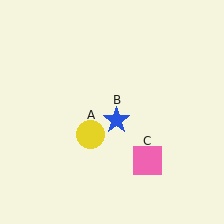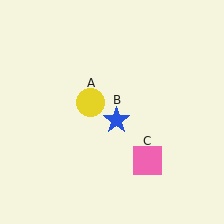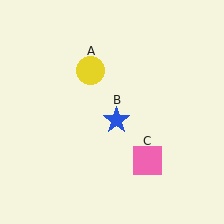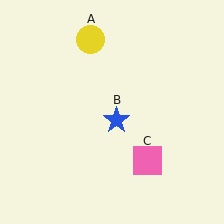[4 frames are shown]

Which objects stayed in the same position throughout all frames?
Blue star (object B) and pink square (object C) remained stationary.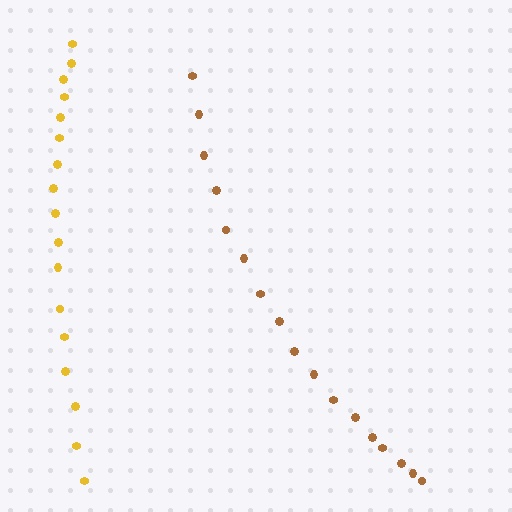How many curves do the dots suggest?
There are 2 distinct paths.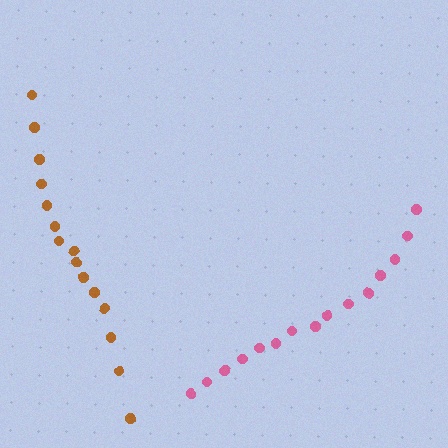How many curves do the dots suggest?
There are 2 distinct paths.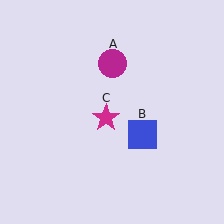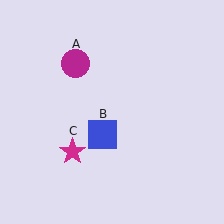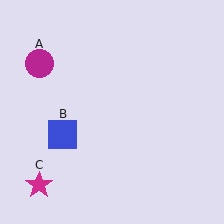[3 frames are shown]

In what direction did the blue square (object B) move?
The blue square (object B) moved left.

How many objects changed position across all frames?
3 objects changed position: magenta circle (object A), blue square (object B), magenta star (object C).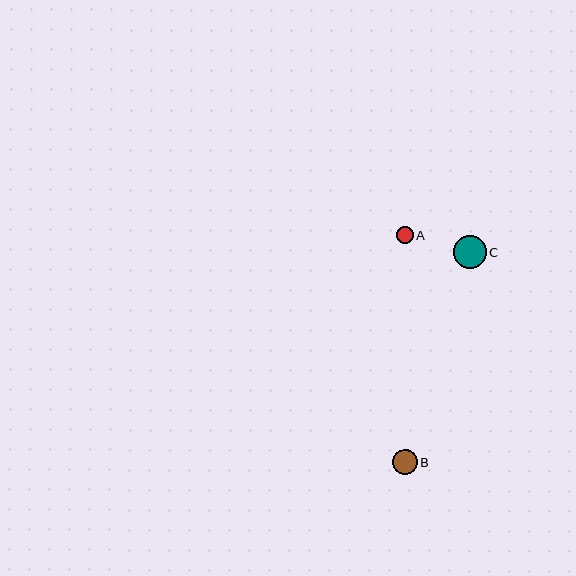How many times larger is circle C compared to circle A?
Circle C is approximately 1.9 times the size of circle A.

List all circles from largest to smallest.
From largest to smallest: C, B, A.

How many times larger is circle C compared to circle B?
Circle C is approximately 1.3 times the size of circle B.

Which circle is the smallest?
Circle A is the smallest with a size of approximately 17 pixels.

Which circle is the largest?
Circle C is the largest with a size of approximately 33 pixels.